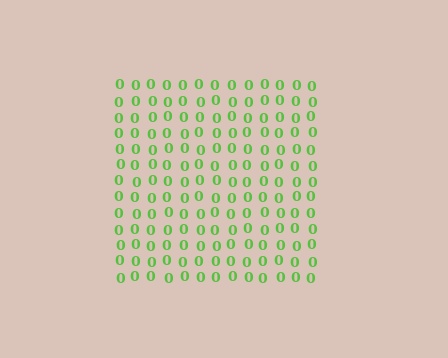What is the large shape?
The large shape is a square.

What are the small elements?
The small elements are digit 0's.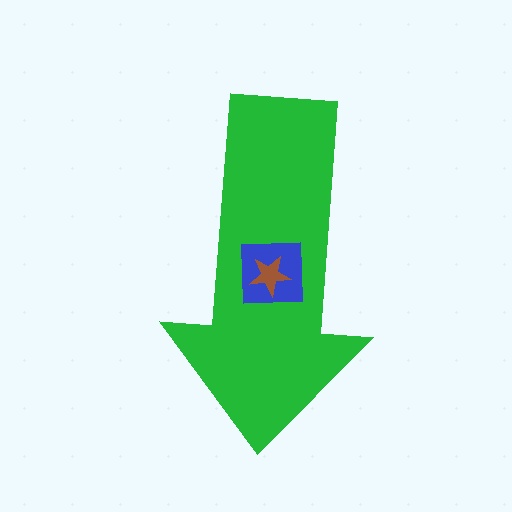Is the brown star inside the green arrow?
Yes.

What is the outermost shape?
The green arrow.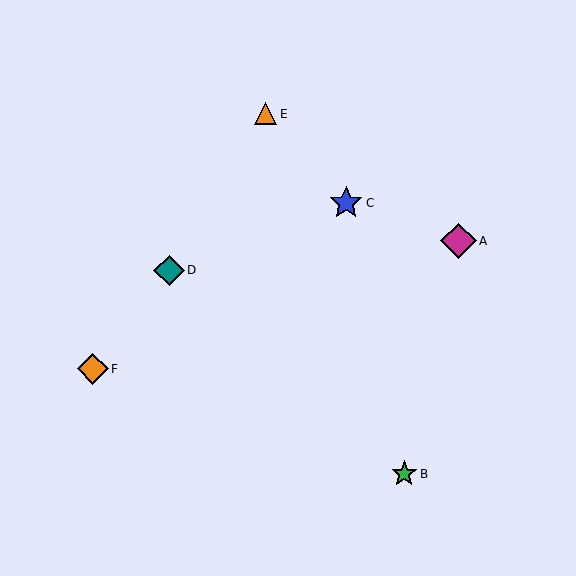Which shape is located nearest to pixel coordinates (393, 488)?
The green star (labeled B) at (404, 474) is nearest to that location.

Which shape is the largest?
The magenta diamond (labeled A) is the largest.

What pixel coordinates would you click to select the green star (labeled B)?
Click at (404, 474) to select the green star B.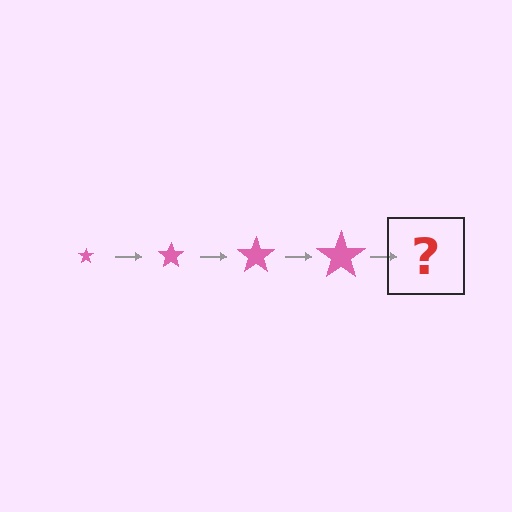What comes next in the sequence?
The next element should be a pink star, larger than the previous one.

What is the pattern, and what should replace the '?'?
The pattern is that the star gets progressively larger each step. The '?' should be a pink star, larger than the previous one.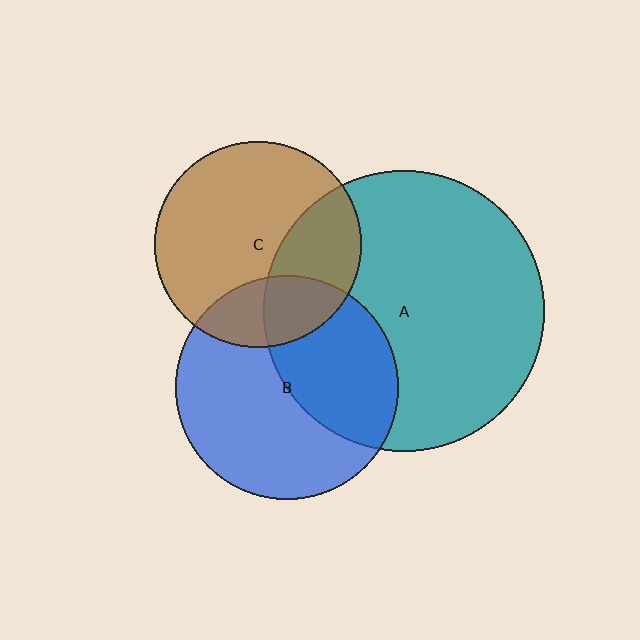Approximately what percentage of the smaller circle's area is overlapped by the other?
Approximately 30%.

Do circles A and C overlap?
Yes.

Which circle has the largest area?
Circle A (teal).